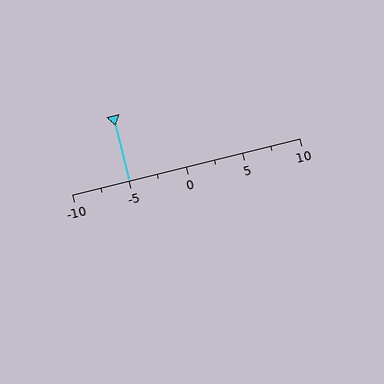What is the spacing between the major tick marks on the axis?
The major ticks are spaced 5 apart.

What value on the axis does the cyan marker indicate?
The marker indicates approximately -5.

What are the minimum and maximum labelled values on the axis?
The axis runs from -10 to 10.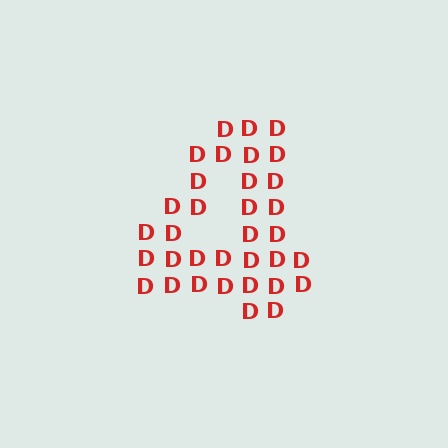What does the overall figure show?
The overall figure shows the digit 4.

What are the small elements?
The small elements are letter D's.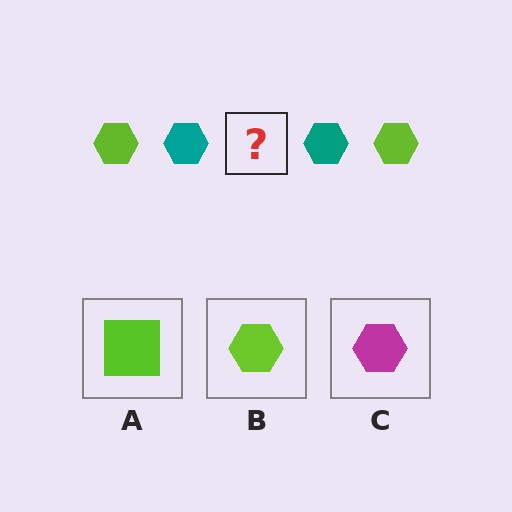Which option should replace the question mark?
Option B.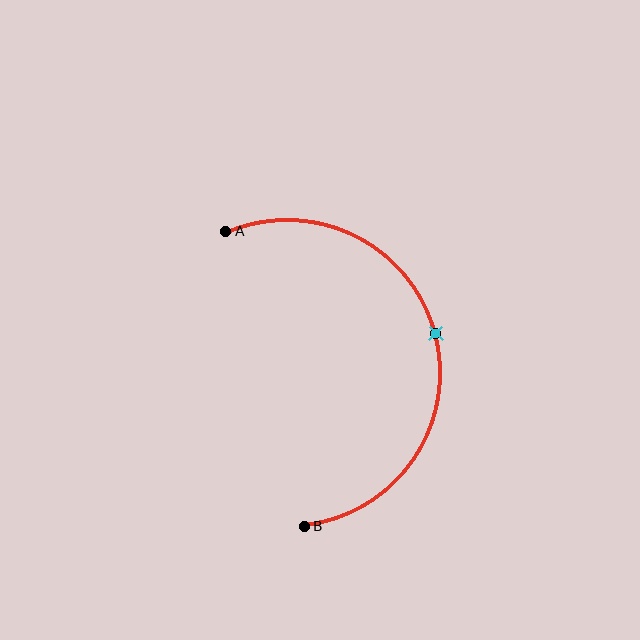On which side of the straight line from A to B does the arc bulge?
The arc bulges to the right of the straight line connecting A and B.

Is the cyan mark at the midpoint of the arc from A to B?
Yes. The cyan mark lies on the arc at equal arc-length from both A and B — it is the arc midpoint.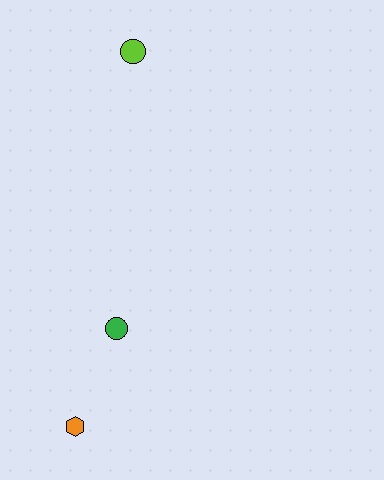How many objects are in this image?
There are 3 objects.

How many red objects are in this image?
There are no red objects.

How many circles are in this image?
There are 2 circles.